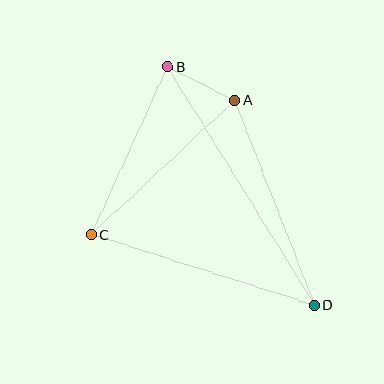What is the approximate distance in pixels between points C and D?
The distance between C and D is approximately 235 pixels.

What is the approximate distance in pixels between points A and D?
The distance between A and D is approximately 220 pixels.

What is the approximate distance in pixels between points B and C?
The distance between B and C is approximately 184 pixels.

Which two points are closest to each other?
Points A and B are closest to each other.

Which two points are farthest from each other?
Points B and D are farthest from each other.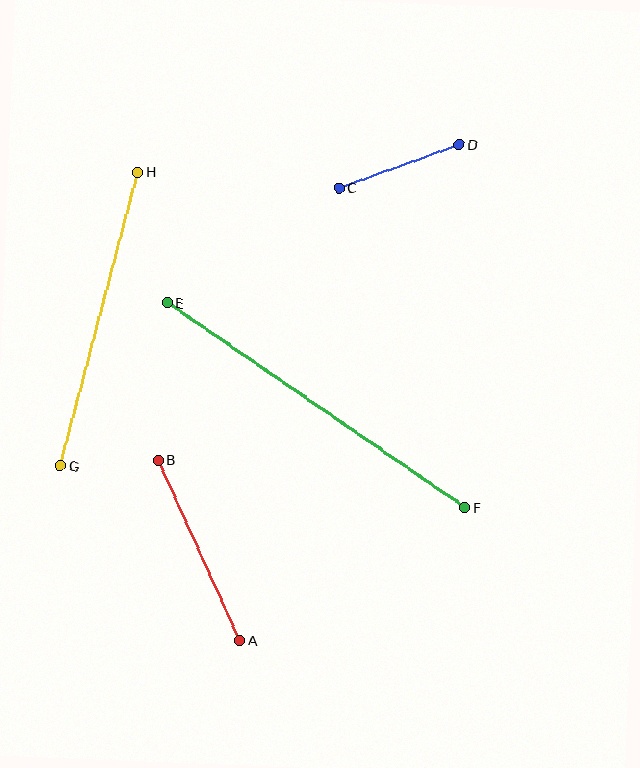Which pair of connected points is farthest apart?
Points E and F are farthest apart.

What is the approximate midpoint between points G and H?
The midpoint is at approximately (99, 319) pixels.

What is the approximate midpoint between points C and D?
The midpoint is at approximately (399, 166) pixels.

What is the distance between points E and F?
The distance is approximately 361 pixels.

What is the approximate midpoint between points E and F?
The midpoint is at approximately (316, 405) pixels.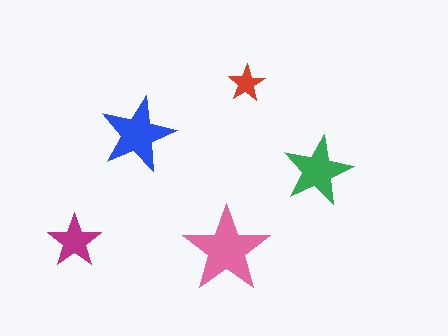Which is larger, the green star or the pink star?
The pink one.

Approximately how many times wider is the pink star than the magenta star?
About 1.5 times wider.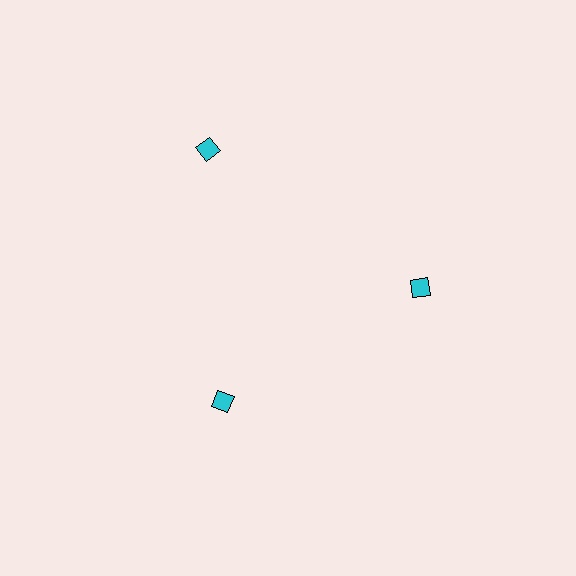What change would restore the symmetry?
The symmetry would be restored by moving it inward, back onto the ring so that all 3 diamonds sit at equal angles and equal distance from the center.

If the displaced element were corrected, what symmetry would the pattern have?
It would have 3-fold rotational symmetry — the pattern would map onto itself every 120 degrees.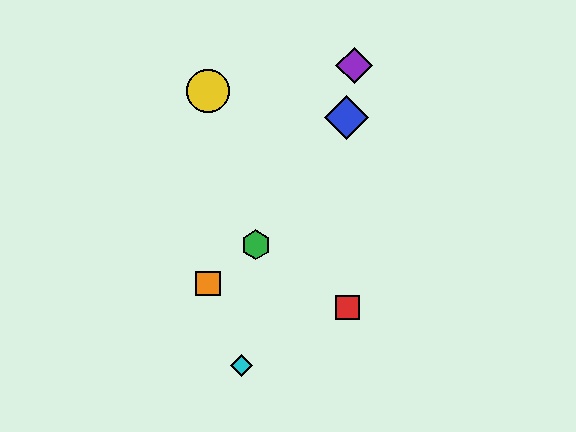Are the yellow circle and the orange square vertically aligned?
Yes, both are at x≈208.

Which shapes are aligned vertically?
The yellow circle, the orange square are aligned vertically.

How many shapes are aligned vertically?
2 shapes (the yellow circle, the orange square) are aligned vertically.